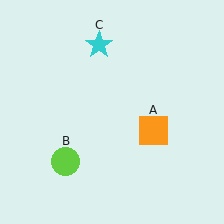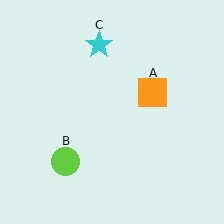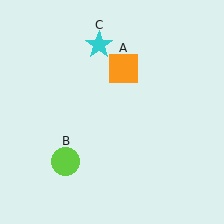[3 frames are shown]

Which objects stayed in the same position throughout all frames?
Lime circle (object B) and cyan star (object C) remained stationary.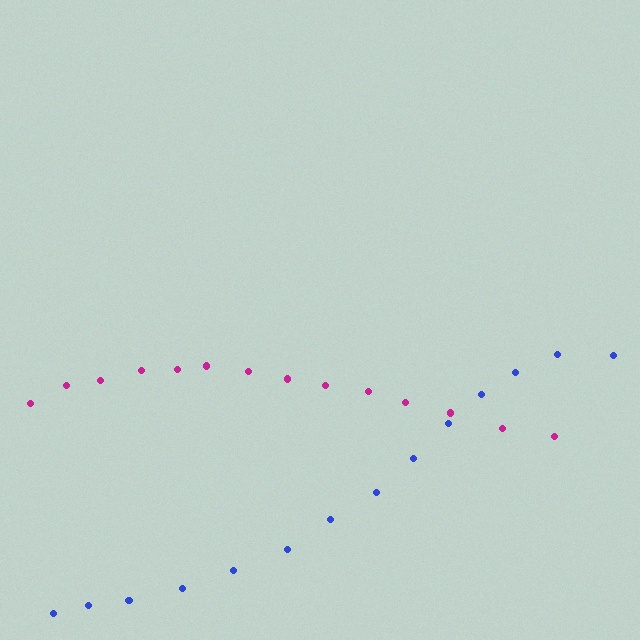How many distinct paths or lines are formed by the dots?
There are 2 distinct paths.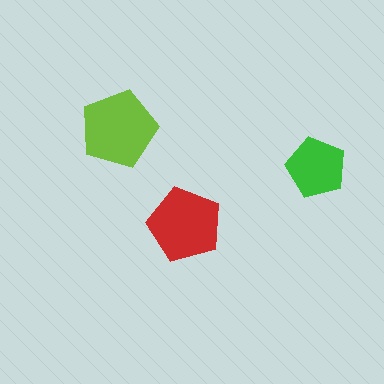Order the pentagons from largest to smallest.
the lime one, the red one, the green one.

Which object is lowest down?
The red pentagon is bottommost.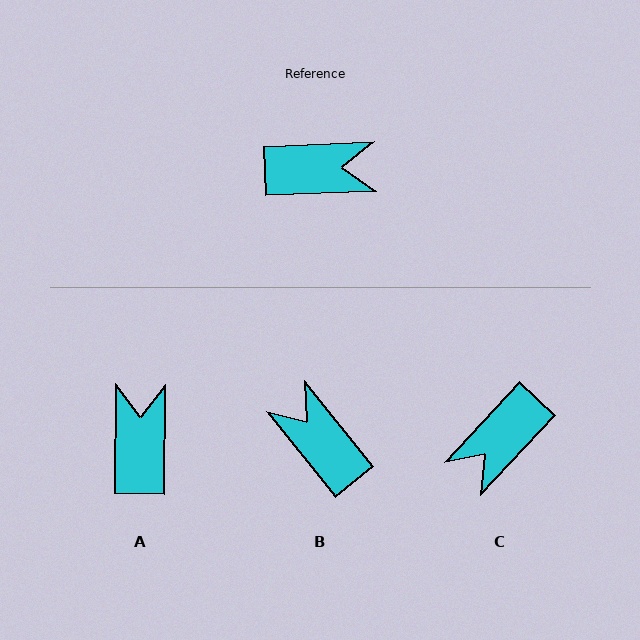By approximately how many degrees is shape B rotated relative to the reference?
Approximately 126 degrees counter-clockwise.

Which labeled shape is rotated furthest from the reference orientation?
C, about 135 degrees away.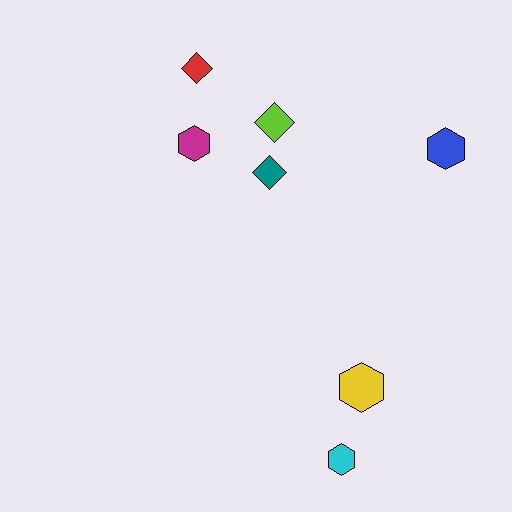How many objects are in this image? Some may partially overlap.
There are 7 objects.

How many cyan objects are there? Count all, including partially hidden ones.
There is 1 cyan object.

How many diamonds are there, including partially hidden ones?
There are 3 diamonds.